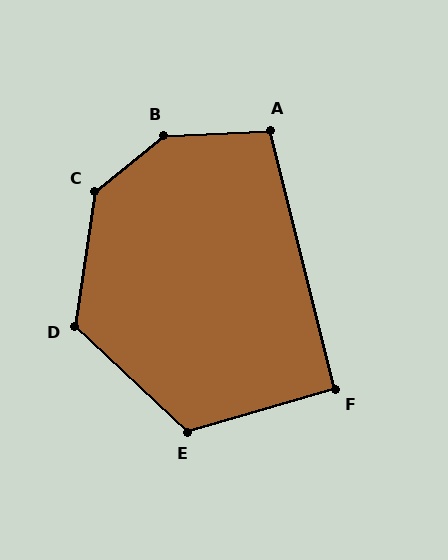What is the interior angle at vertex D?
Approximately 125 degrees (obtuse).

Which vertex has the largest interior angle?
B, at approximately 144 degrees.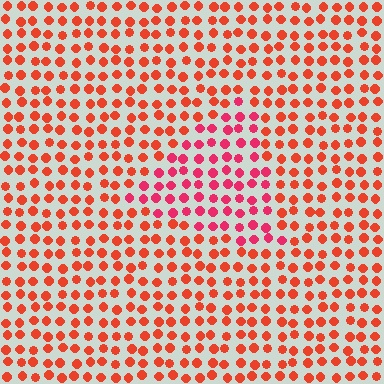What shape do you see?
I see a triangle.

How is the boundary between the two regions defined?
The boundary is defined purely by a slight shift in hue (about 28 degrees). Spacing, size, and orientation are identical on both sides.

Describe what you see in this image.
The image is filled with small red elements in a uniform arrangement. A triangle-shaped region is visible where the elements are tinted to a slightly different hue, forming a subtle color boundary.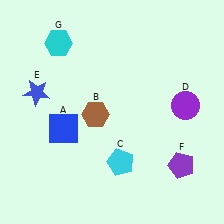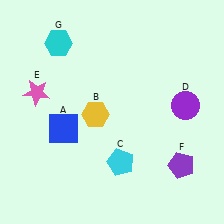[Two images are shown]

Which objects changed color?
B changed from brown to yellow. E changed from blue to pink.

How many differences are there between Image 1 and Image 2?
There are 2 differences between the two images.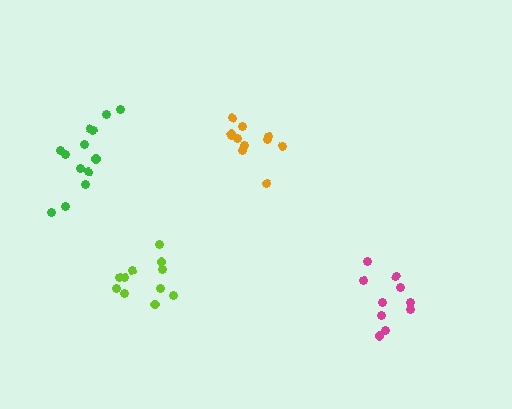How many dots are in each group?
Group 1: 10 dots, Group 2: 13 dots, Group 3: 11 dots, Group 4: 11 dots (45 total).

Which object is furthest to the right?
The magenta cluster is rightmost.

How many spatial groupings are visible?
There are 4 spatial groupings.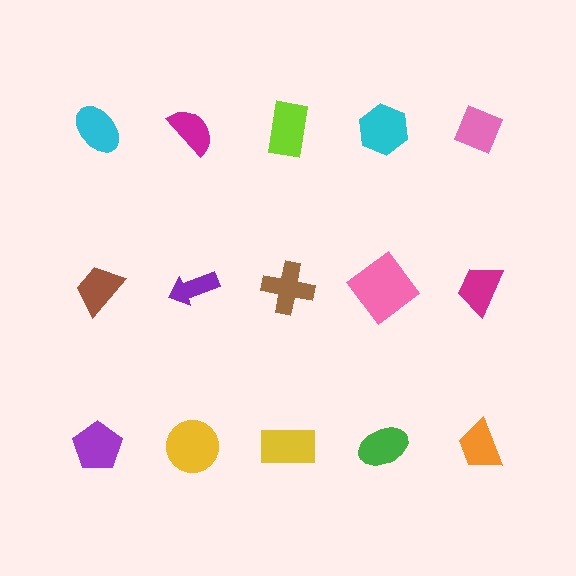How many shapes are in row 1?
5 shapes.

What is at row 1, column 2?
A magenta semicircle.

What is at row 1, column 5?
A pink diamond.